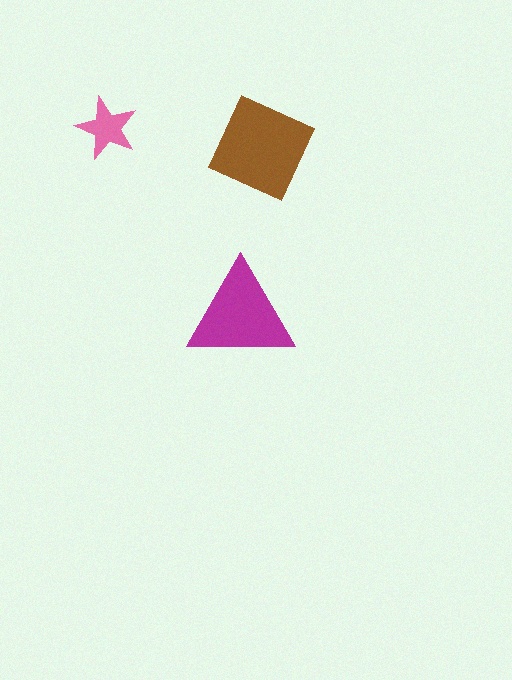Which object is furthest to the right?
The brown diamond is rightmost.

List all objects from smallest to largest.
The pink star, the magenta triangle, the brown diamond.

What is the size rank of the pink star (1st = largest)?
3rd.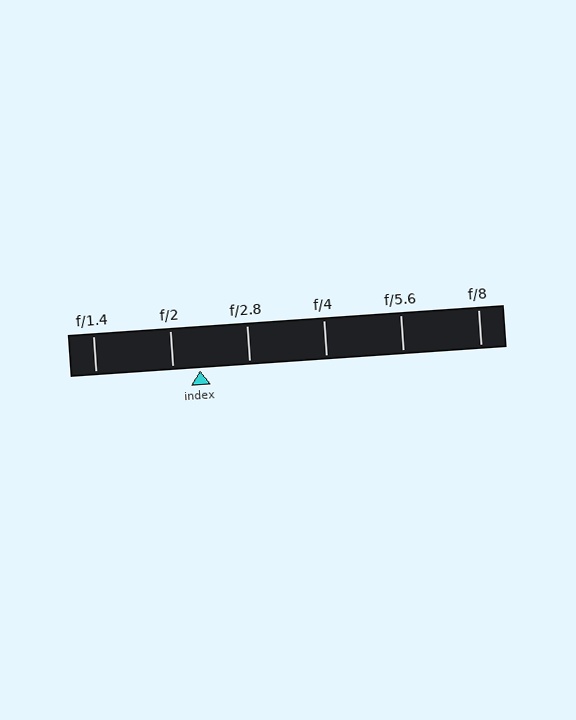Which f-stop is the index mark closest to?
The index mark is closest to f/2.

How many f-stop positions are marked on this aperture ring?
There are 6 f-stop positions marked.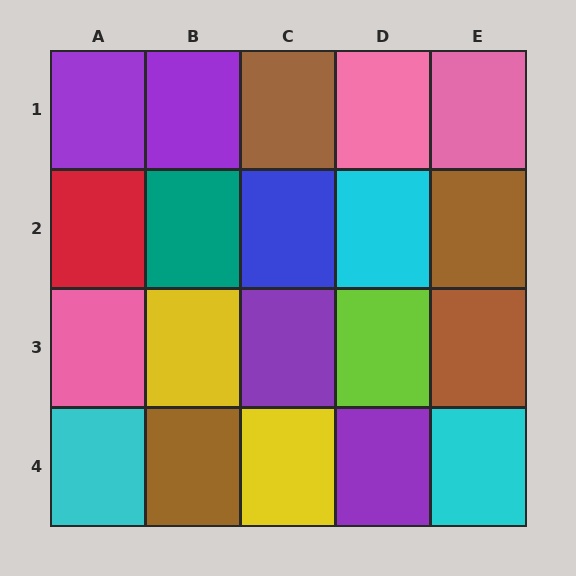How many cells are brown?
4 cells are brown.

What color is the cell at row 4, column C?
Yellow.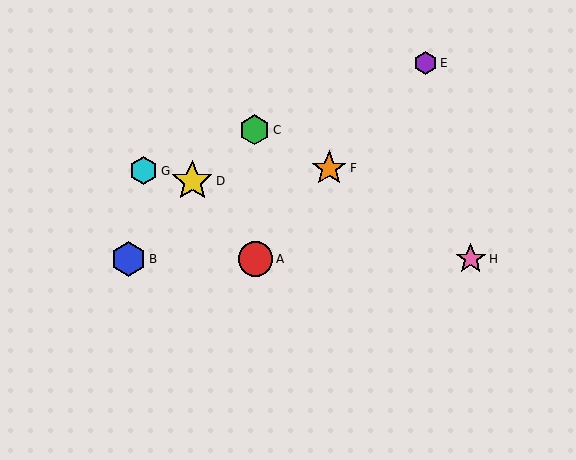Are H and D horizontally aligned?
No, H is at y≈259 and D is at y≈181.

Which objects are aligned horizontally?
Objects A, B, H are aligned horizontally.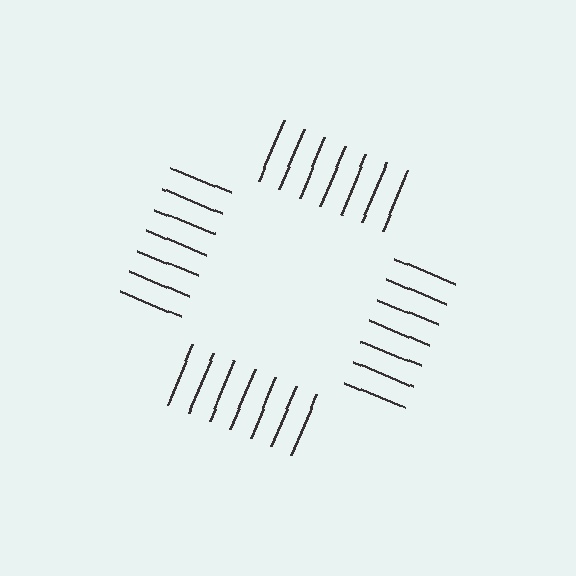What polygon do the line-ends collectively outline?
An illusory square — the line segments terminate on its edges but no continuous stroke is drawn.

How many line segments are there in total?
28 — 7 along each of the 4 edges.